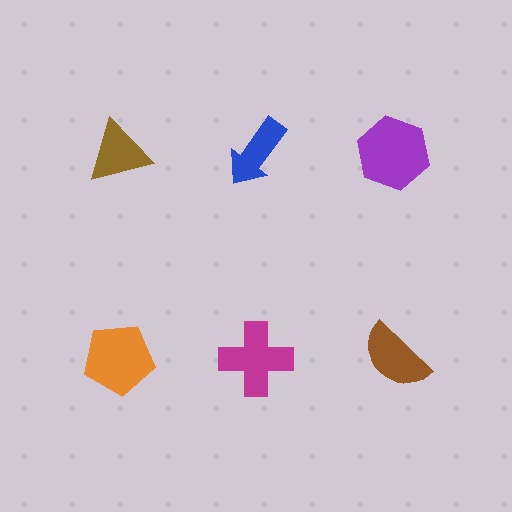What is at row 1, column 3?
A purple hexagon.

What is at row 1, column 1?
A brown triangle.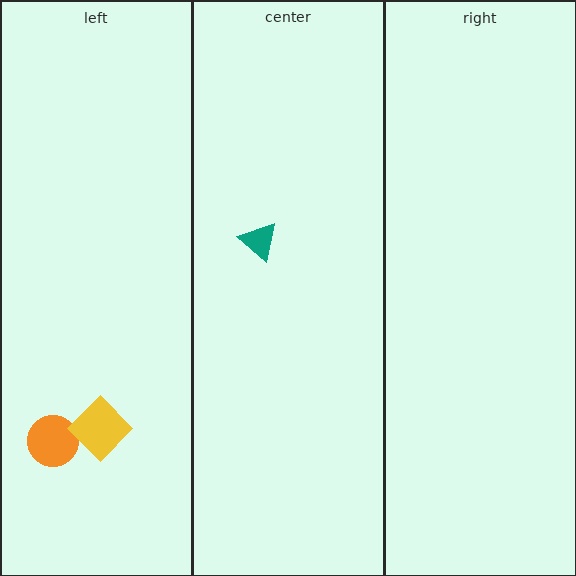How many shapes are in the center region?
1.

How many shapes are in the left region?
2.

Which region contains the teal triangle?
The center region.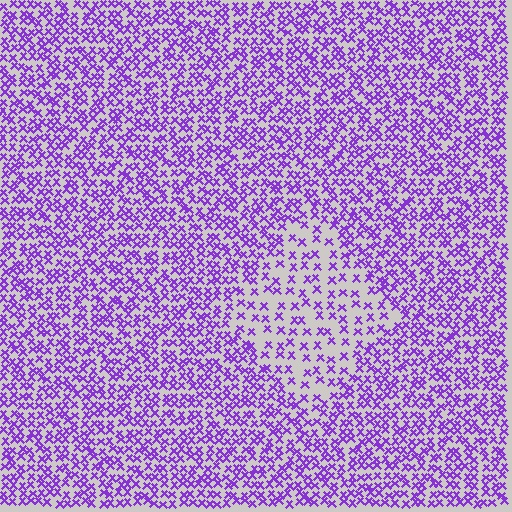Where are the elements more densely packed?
The elements are more densely packed outside the diamond boundary.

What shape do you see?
I see a diamond.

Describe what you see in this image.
The image contains small purple elements arranged at two different densities. A diamond-shaped region is visible where the elements are less densely packed than the surrounding area.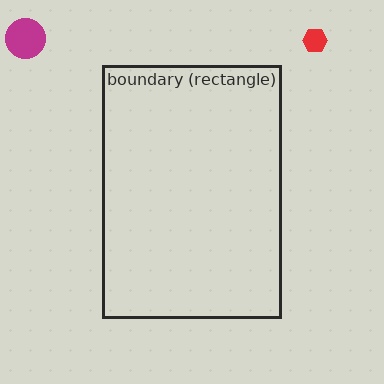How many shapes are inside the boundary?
0 inside, 2 outside.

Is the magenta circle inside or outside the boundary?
Outside.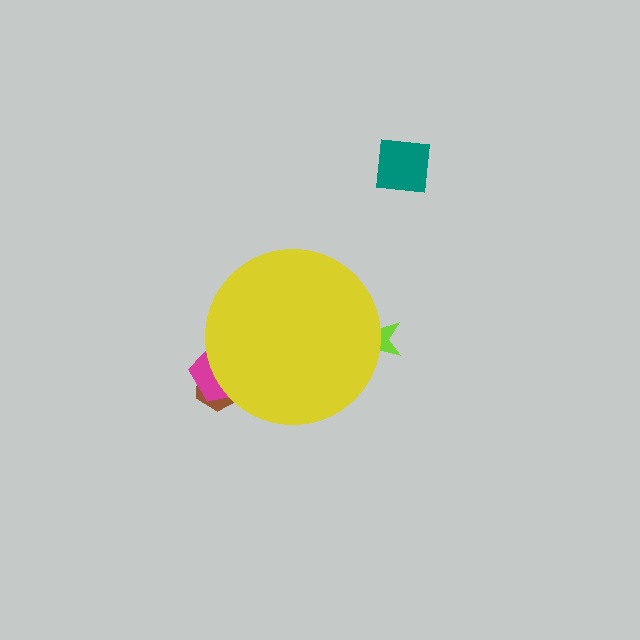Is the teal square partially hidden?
No, the teal square is fully visible.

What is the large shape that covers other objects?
A yellow circle.